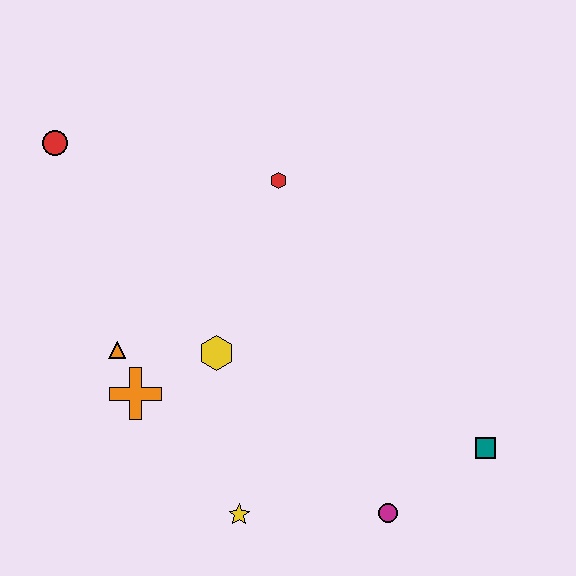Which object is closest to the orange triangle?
The orange cross is closest to the orange triangle.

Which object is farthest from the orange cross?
The teal square is farthest from the orange cross.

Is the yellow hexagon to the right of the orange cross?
Yes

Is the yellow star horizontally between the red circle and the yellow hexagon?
No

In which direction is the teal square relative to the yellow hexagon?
The teal square is to the right of the yellow hexagon.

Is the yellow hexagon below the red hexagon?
Yes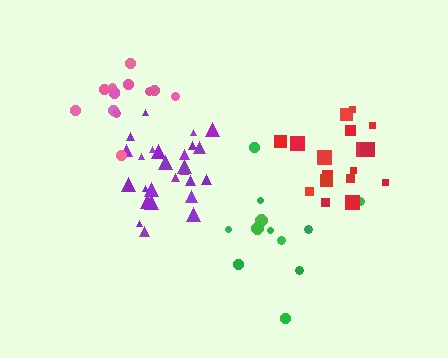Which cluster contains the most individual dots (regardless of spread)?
Purple (27).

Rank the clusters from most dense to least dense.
purple, pink, red, green.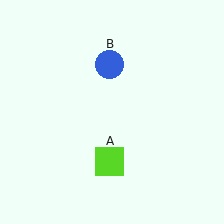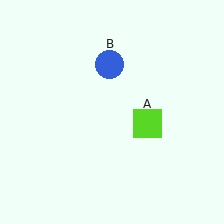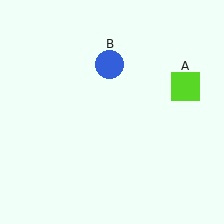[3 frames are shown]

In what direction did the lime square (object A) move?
The lime square (object A) moved up and to the right.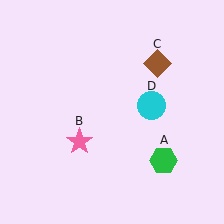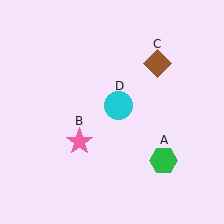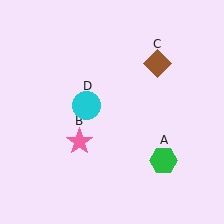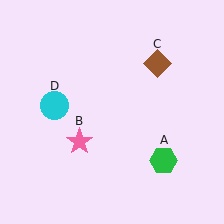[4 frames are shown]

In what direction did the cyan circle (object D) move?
The cyan circle (object D) moved left.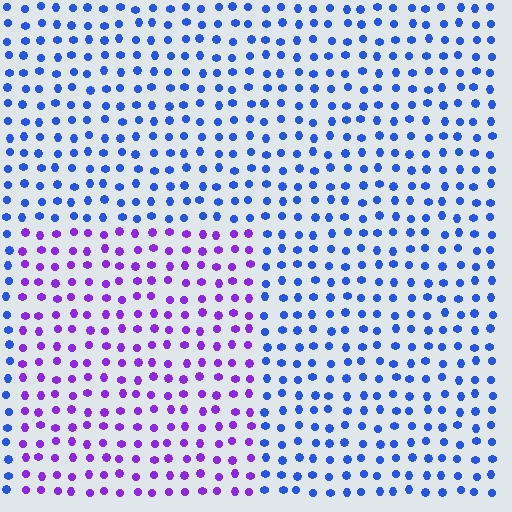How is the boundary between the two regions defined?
The boundary is defined purely by a slight shift in hue (about 49 degrees). Spacing, size, and orientation are identical on both sides.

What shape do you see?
I see a rectangle.